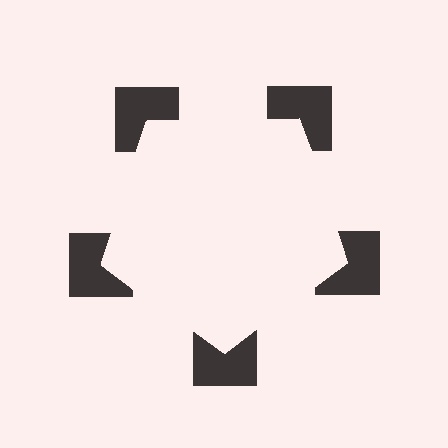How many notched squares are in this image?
There are 5 — one at each vertex of the illusory pentagon.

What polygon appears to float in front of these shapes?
An illusory pentagon — its edges are inferred from the aligned wedge cuts in the notched squares, not physically drawn.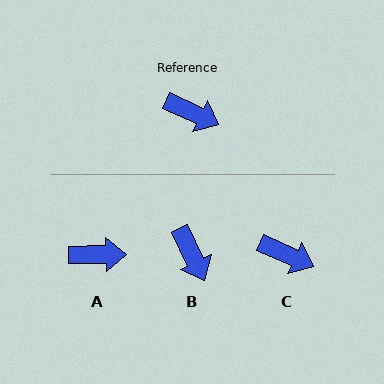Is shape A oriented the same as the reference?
No, it is off by about 25 degrees.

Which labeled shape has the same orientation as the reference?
C.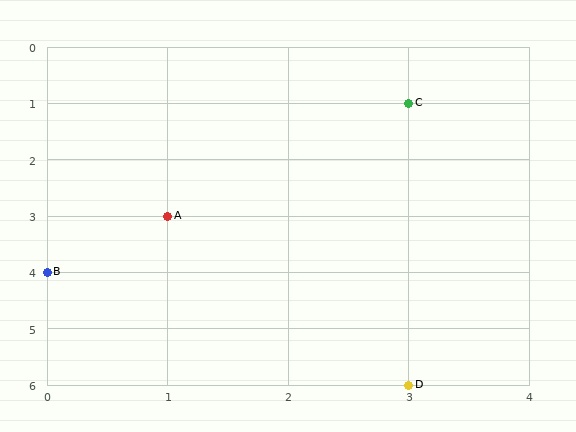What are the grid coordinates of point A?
Point A is at grid coordinates (1, 3).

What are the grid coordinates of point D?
Point D is at grid coordinates (3, 6).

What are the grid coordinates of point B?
Point B is at grid coordinates (0, 4).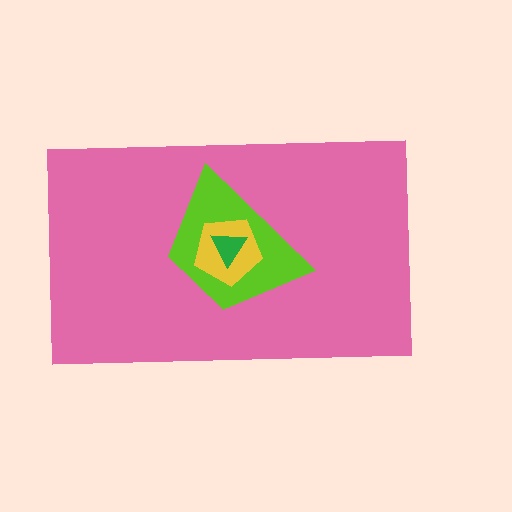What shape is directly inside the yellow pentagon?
The green triangle.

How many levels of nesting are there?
4.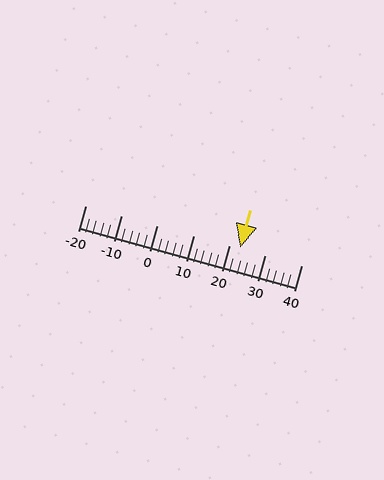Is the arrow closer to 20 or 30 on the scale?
The arrow is closer to 20.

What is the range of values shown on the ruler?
The ruler shows values from -20 to 40.